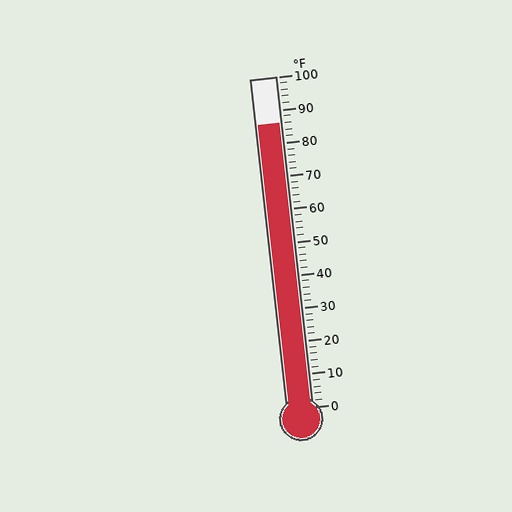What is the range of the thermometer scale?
The thermometer scale ranges from 0°F to 100°F.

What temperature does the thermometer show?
The thermometer shows approximately 86°F.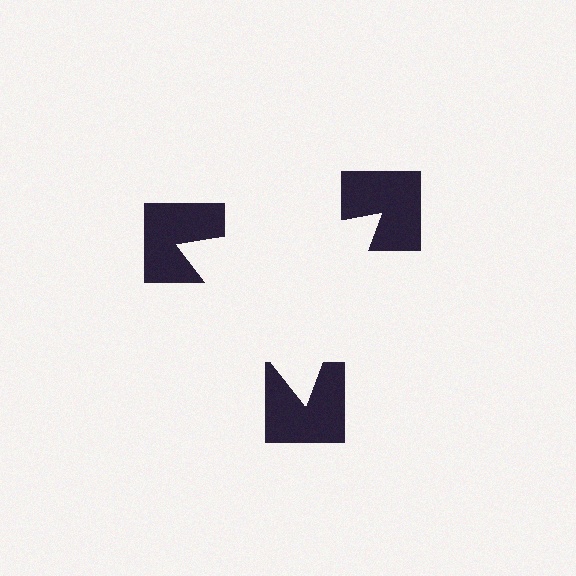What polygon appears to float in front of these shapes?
An illusory triangle — its edges are inferred from the aligned wedge cuts in the notched squares, not physically drawn.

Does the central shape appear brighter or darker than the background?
It typically appears slightly brighter than the background, even though no actual brightness change is drawn.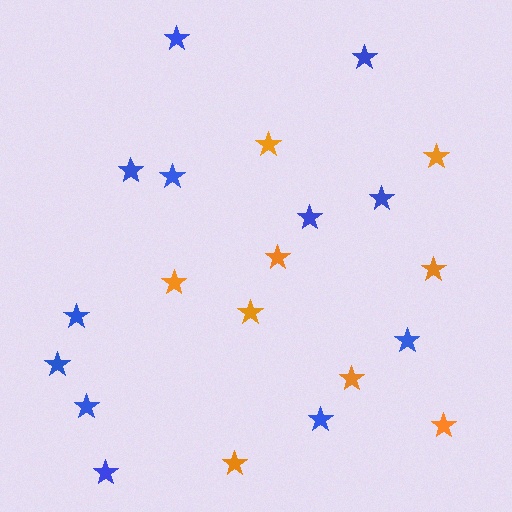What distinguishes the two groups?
There are 2 groups: one group of blue stars (12) and one group of orange stars (9).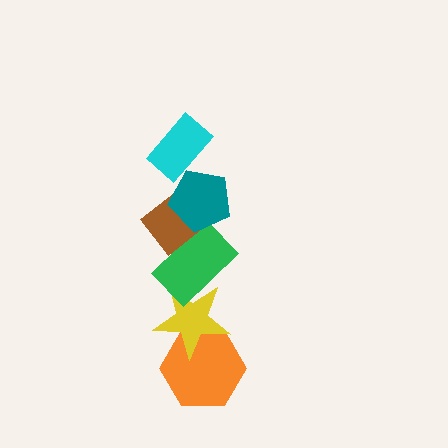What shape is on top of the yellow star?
The green rectangle is on top of the yellow star.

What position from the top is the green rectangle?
The green rectangle is 4th from the top.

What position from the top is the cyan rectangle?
The cyan rectangle is 1st from the top.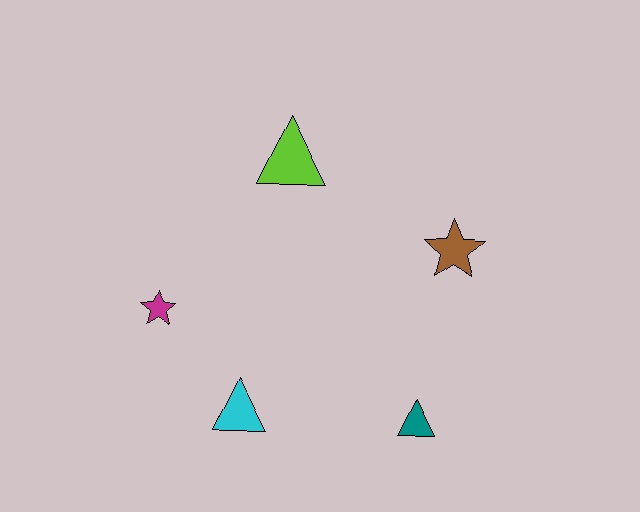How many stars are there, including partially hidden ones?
There are 2 stars.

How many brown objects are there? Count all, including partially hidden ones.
There is 1 brown object.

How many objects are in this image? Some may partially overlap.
There are 5 objects.